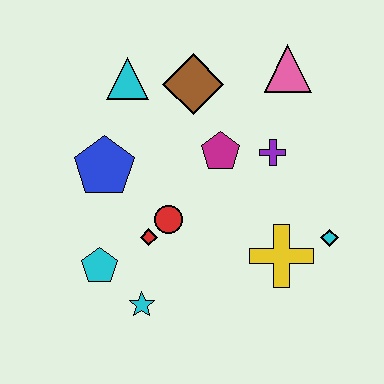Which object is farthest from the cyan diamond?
The cyan triangle is farthest from the cyan diamond.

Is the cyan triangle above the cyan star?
Yes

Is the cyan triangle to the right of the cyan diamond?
No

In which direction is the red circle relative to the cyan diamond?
The red circle is to the left of the cyan diamond.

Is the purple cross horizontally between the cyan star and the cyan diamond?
Yes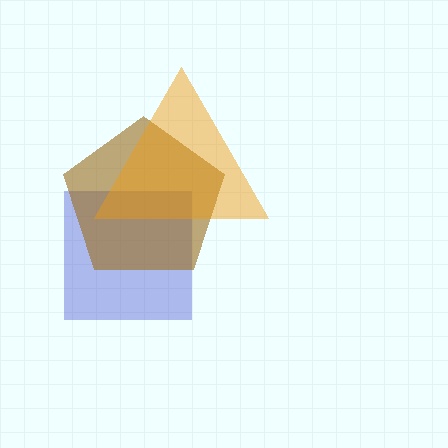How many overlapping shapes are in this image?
There are 3 overlapping shapes in the image.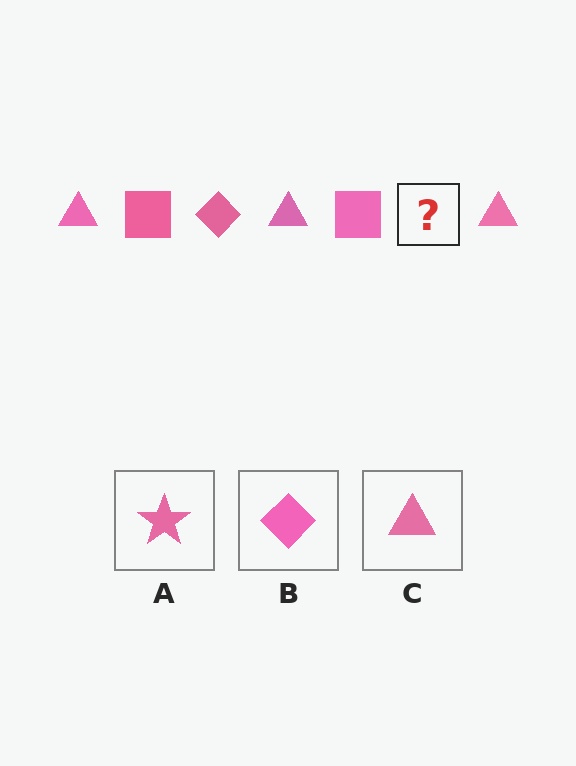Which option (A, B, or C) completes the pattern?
B.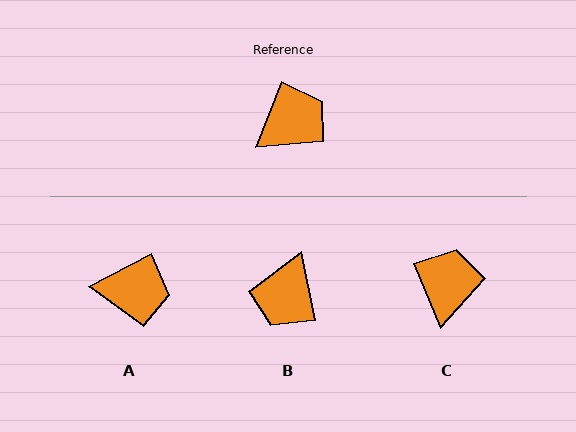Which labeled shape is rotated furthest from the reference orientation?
B, about 148 degrees away.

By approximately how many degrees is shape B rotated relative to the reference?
Approximately 148 degrees clockwise.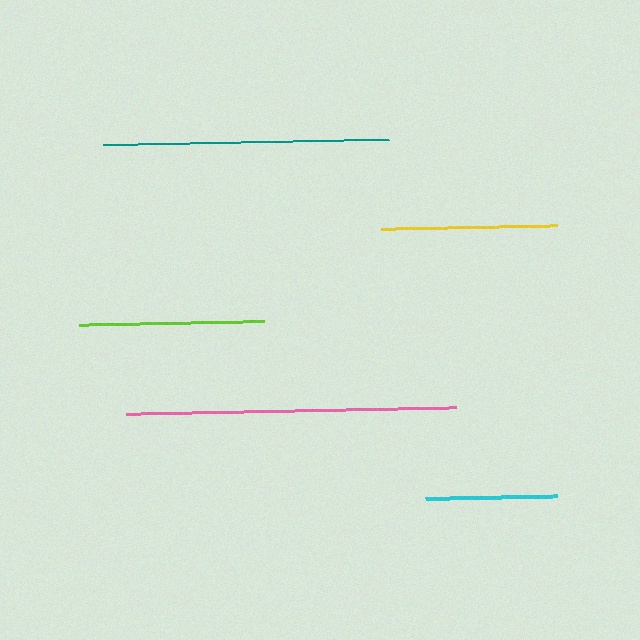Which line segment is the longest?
The pink line is the longest at approximately 330 pixels.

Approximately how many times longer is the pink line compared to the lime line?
The pink line is approximately 1.8 times the length of the lime line.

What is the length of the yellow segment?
The yellow segment is approximately 176 pixels long.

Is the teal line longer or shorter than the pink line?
The pink line is longer than the teal line.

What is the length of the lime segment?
The lime segment is approximately 185 pixels long.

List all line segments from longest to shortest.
From longest to shortest: pink, teal, lime, yellow, cyan.